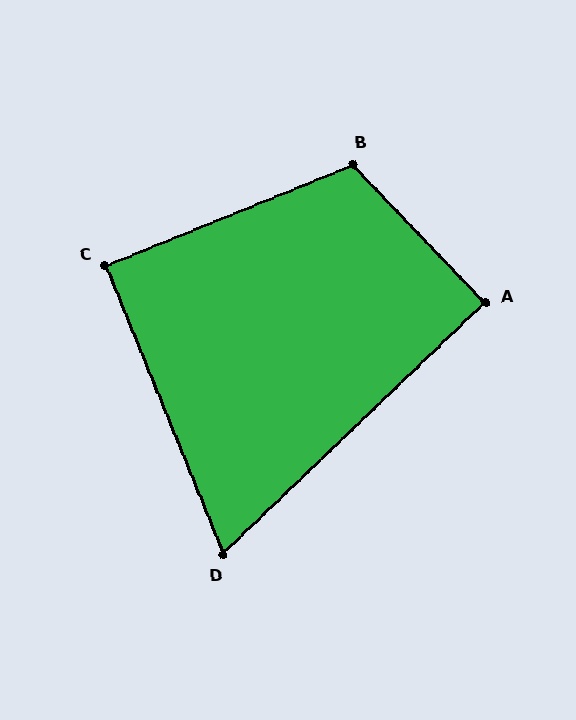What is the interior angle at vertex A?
Approximately 90 degrees (approximately right).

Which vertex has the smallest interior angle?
D, at approximately 68 degrees.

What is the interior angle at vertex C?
Approximately 90 degrees (approximately right).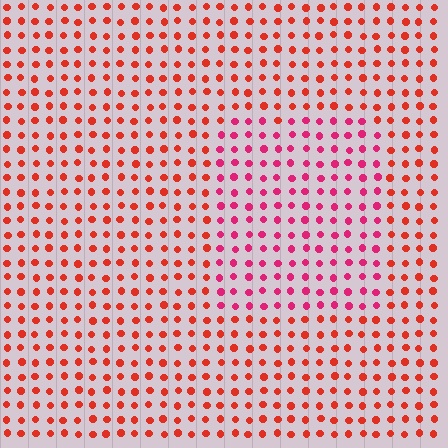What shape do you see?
I see a rectangle.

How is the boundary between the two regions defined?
The boundary is defined purely by a slight shift in hue (about 31 degrees). Spacing, size, and orientation are identical on both sides.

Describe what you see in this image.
The image is filled with small red elements in a uniform arrangement. A rectangle-shaped region is visible where the elements are tinted to a slightly different hue, forming a subtle color boundary.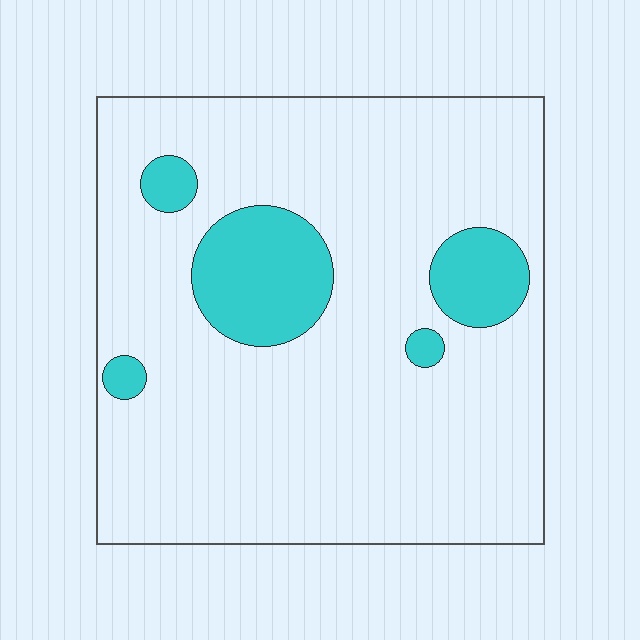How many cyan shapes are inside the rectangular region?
5.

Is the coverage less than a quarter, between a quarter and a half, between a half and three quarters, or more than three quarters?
Less than a quarter.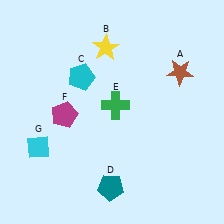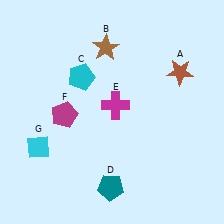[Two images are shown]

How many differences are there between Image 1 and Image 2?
There are 2 differences between the two images.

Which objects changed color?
B changed from yellow to brown. E changed from green to magenta.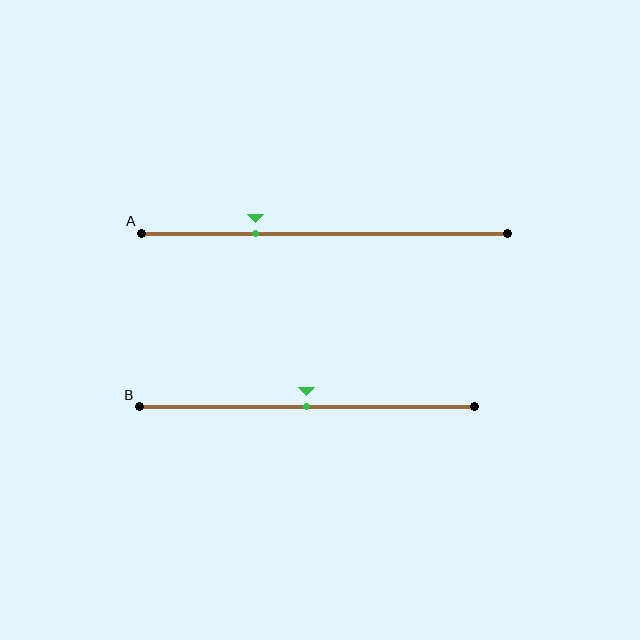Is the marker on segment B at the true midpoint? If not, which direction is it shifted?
Yes, the marker on segment B is at the true midpoint.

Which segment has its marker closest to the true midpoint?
Segment B has its marker closest to the true midpoint.